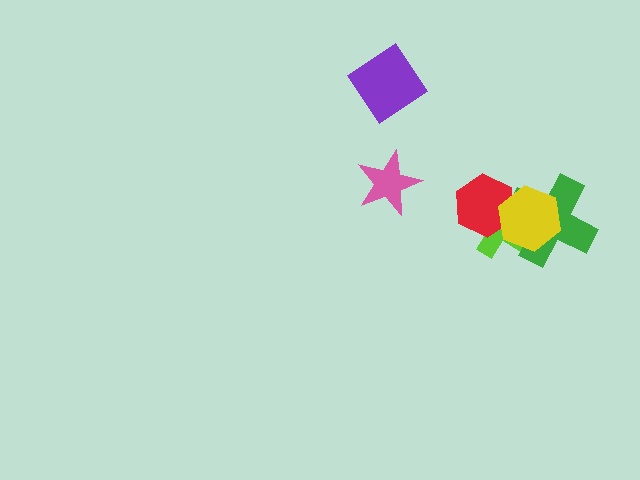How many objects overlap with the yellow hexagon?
3 objects overlap with the yellow hexagon.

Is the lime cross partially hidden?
Yes, it is partially covered by another shape.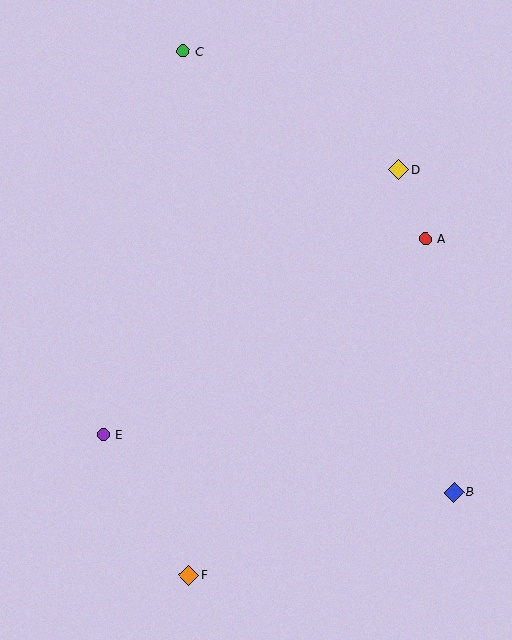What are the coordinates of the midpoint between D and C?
The midpoint between D and C is at (291, 110).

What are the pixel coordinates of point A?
Point A is at (425, 239).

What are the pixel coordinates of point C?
Point C is at (183, 51).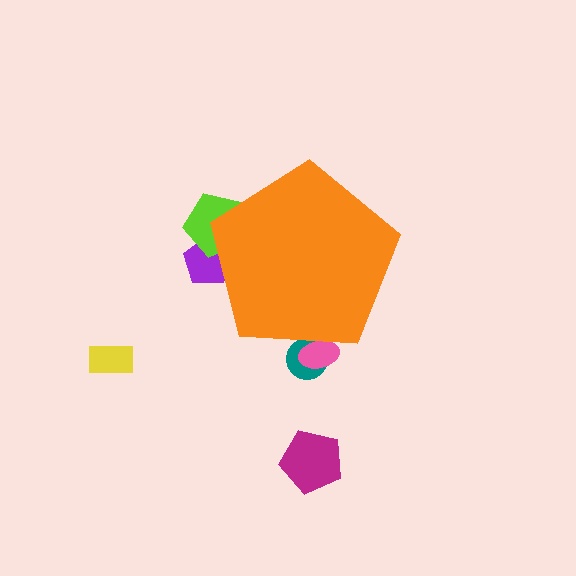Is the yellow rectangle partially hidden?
No, the yellow rectangle is fully visible.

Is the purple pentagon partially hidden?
Yes, the purple pentagon is partially hidden behind the orange pentagon.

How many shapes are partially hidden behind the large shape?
4 shapes are partially hidden.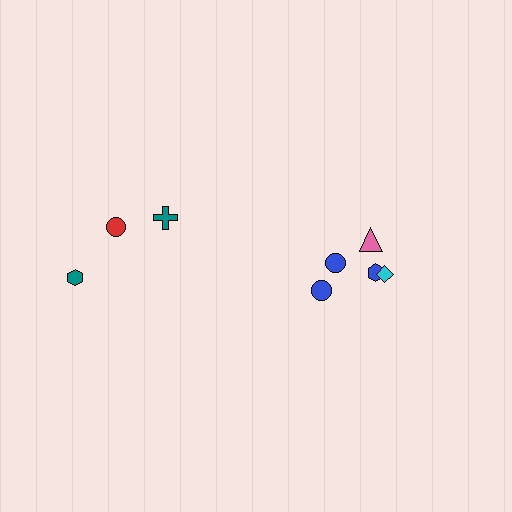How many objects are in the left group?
There are 3 objects.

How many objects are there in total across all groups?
There are 8 objects.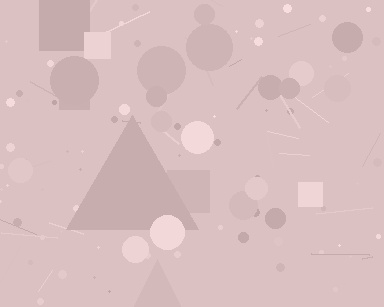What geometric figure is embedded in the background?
A triangle is embedded in the background.